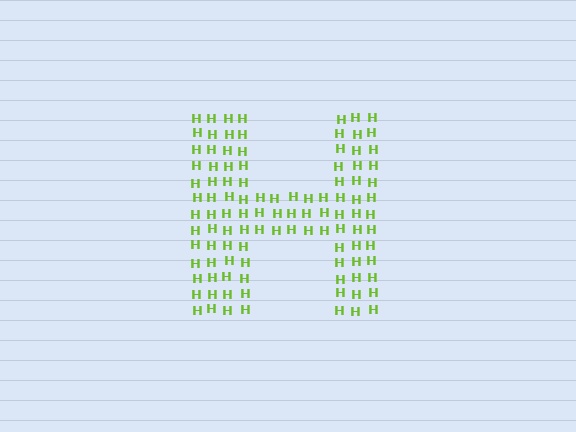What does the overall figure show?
The overall figure shows the letter H.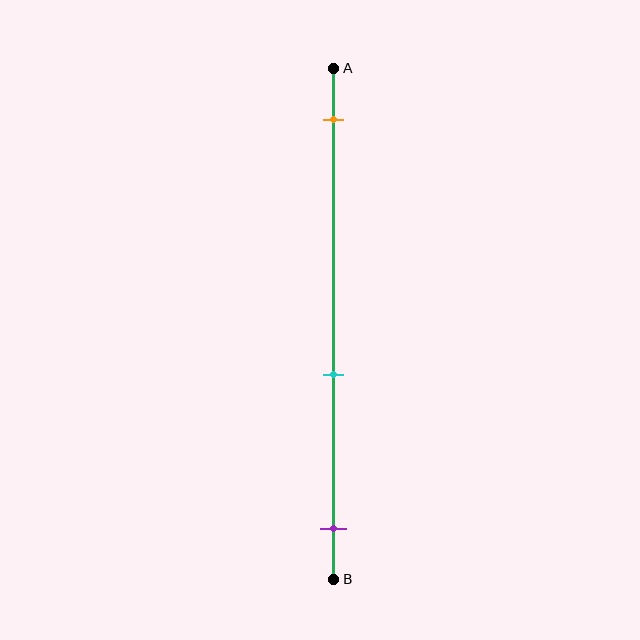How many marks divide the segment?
There are 3 marks dividing the segment.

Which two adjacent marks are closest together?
The cyan and purple marks are the closest adjacent pair.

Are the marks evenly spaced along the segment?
No, the marks are not evenly spaced.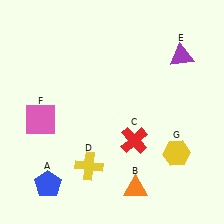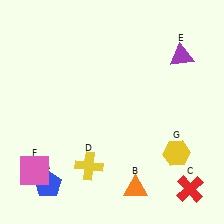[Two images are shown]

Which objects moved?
The objects that moved are: the red cross (C), the pink square (F).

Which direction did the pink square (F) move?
The pink square (F) moved down.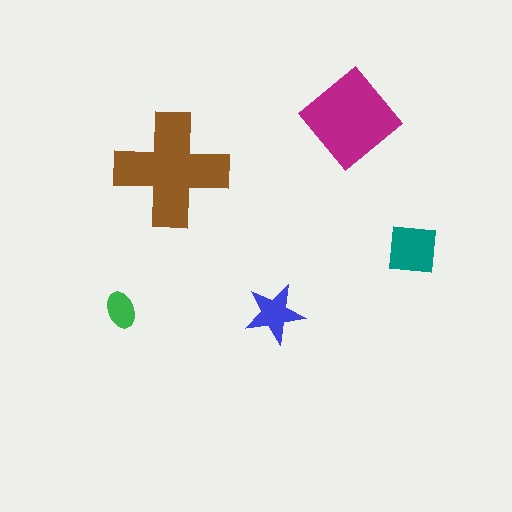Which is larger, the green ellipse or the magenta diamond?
The magenta diamond.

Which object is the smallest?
The green ellipse.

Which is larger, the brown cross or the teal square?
The brown cross.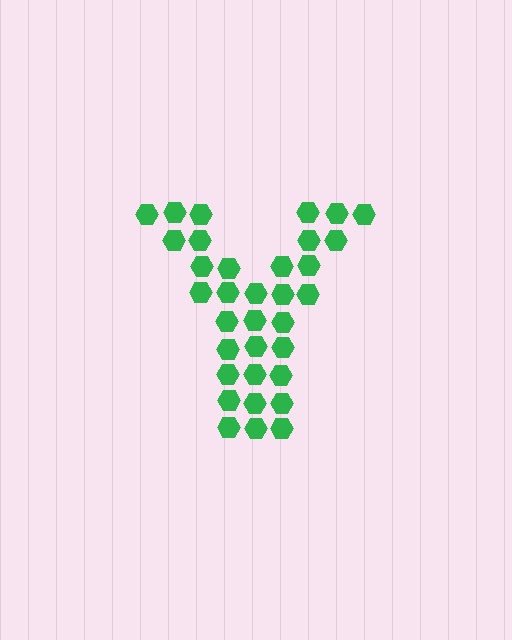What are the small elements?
The small elements are hexagons.